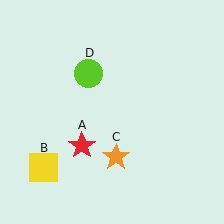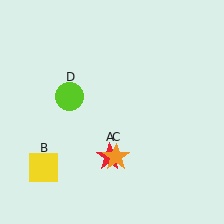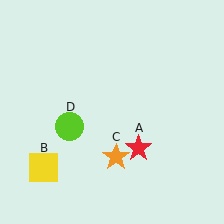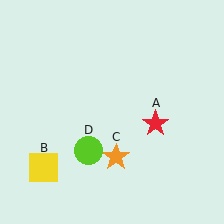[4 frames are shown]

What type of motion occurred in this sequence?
The red star (object A), lime circle (object D) rotated counterclockwise around the center of the scene.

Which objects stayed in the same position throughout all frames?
Yellow square (object B) and orange star (object C) remained stationary.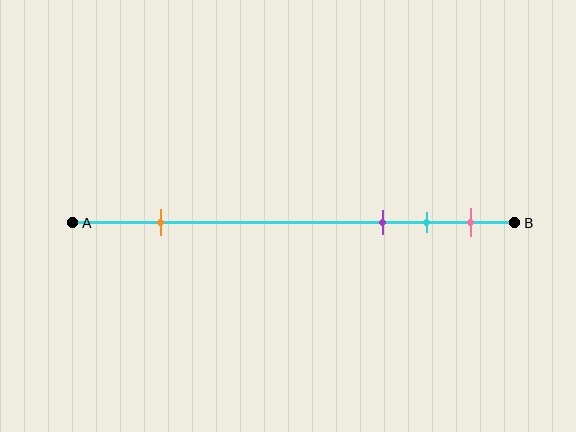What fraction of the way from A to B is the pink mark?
The pink mark is approximately 90% (0.9) of the way from A to B.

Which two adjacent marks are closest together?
The cyan and pink marks are the closest adjacent pair.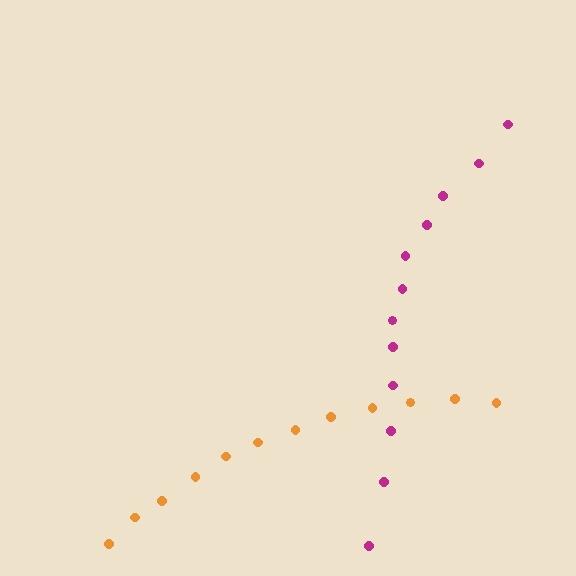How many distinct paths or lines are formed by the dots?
There are 2 distinct paths.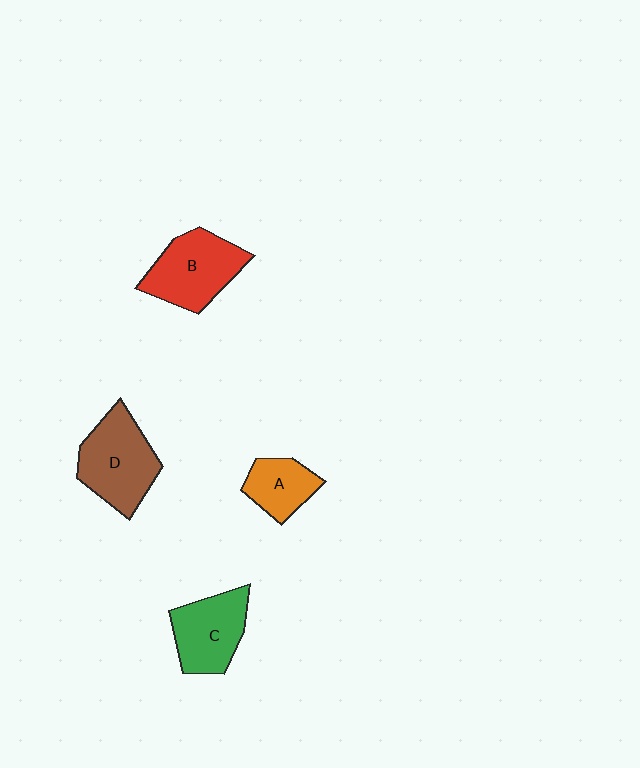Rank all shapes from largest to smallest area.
From largest to smallest: D (brown), B (red), C (green), A (orange).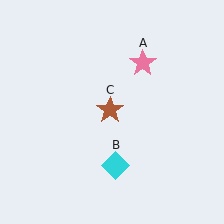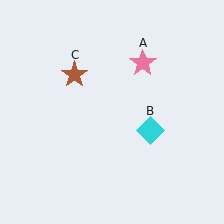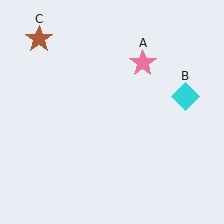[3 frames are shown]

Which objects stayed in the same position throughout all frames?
Pink star (object A) remained stationary.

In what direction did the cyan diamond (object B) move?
The cyan diamond (object B) moved up and to the right.